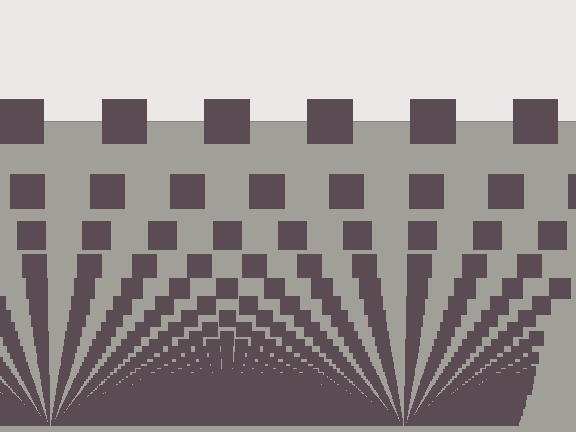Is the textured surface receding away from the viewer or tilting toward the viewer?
The surface appears to tilt toward the viewer. Texture elements get larger and sparser toward the top.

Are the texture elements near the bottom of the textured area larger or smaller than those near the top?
Smaller. The gradient is inverted — elements near the bottom are smaller and denser.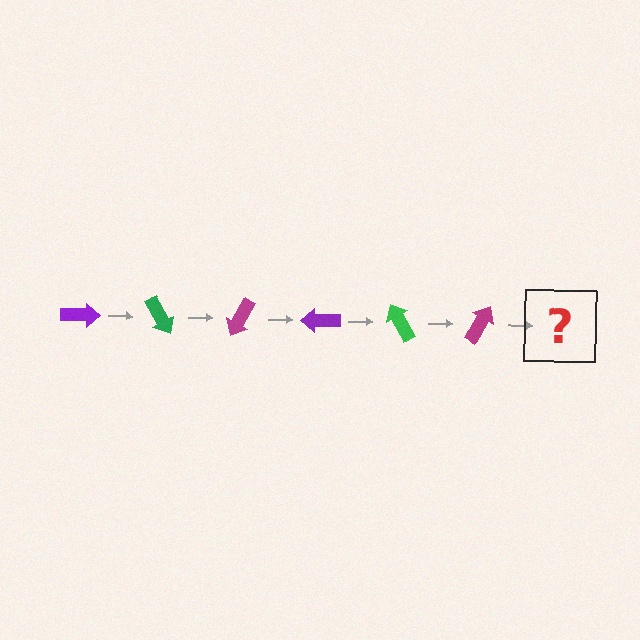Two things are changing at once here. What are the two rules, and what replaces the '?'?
The two rules are that it rotates 60 degrees each step and the color cycles through purple, green, and magenta. The '?' should be a purple arrow, rotated 360 degrees from the start.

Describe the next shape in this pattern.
It should be a purple arrow, rotated 360 degrees from the start.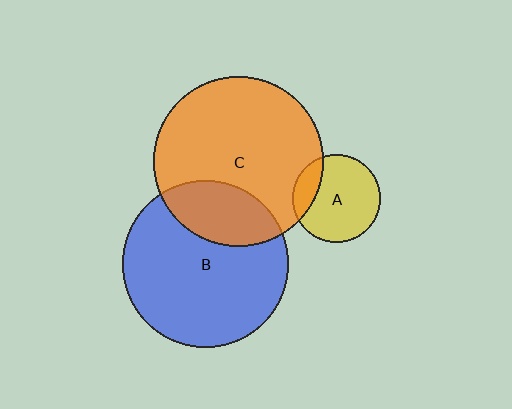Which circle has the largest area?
Circle C (orange).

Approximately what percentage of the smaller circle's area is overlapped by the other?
Approximately 25%.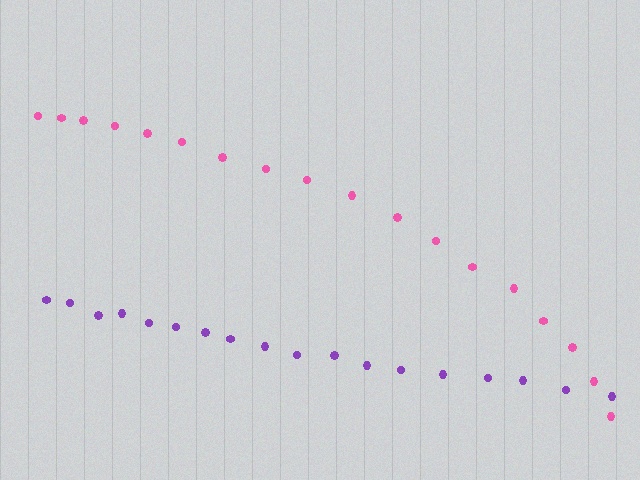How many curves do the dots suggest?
There are 2 distinct paths.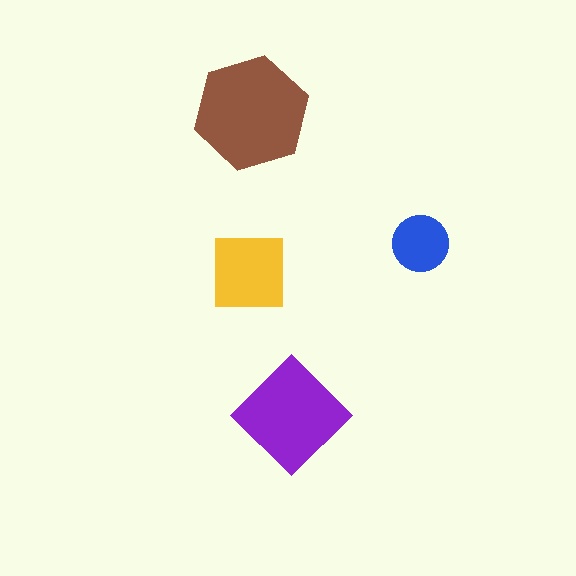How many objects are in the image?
There are 4 objects in the image.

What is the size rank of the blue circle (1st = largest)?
4th.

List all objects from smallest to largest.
The blue circle, the yellow square, the purple diamond, the brown hexagon.